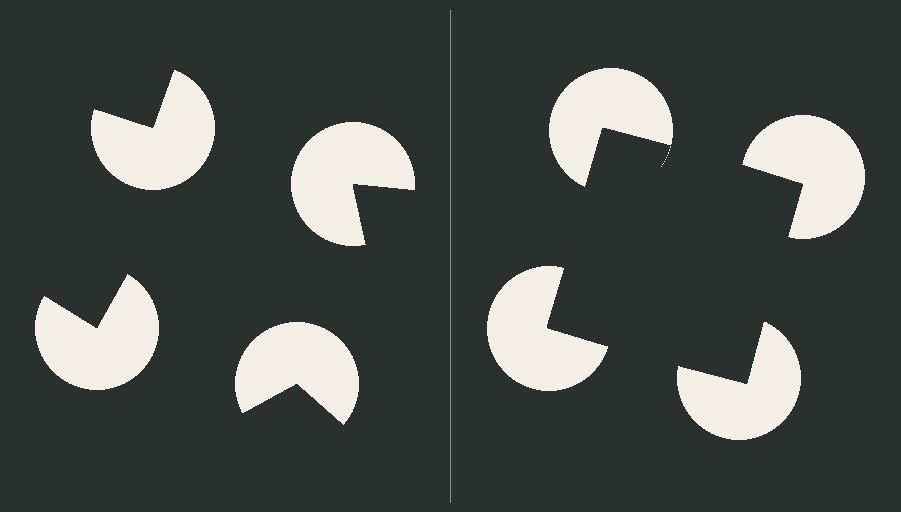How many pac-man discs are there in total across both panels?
8 — 4 on each side.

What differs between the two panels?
The pac-man discs are positioned identically on both sides; only the wedge orientations differ. On the right they align to a square; on the left they are misaligned.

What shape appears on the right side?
An illusory square.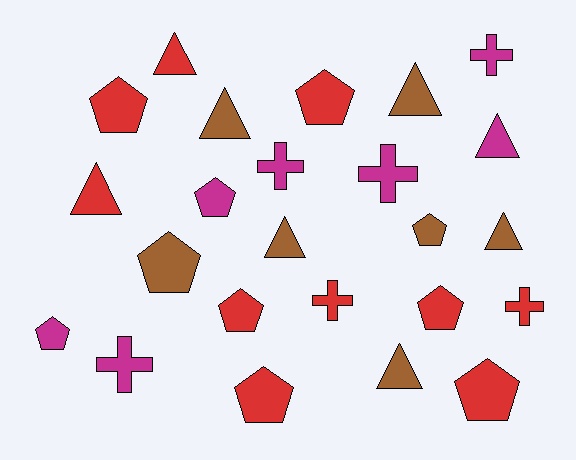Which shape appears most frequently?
Pentagon, with 10 objects.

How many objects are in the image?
There are 24 objects.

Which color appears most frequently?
Red, with 10 objects.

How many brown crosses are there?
There are no brown crosses.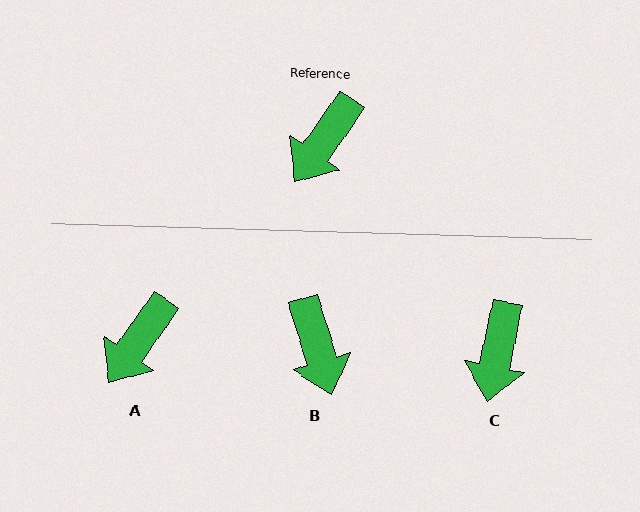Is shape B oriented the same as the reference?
No, it is off by about 52 degrees.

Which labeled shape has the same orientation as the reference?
A.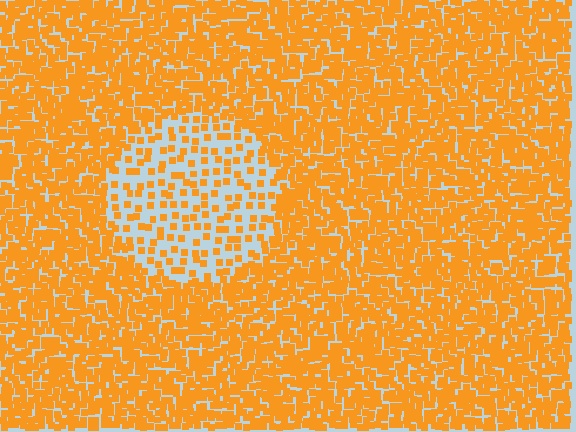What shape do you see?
I see a circle.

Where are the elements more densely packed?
The elements are more densely packed outside the circle boundary.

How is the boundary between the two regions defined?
The boundary is defined by a change in element density (approximately 2.8x ratio). All elements are the same color, size, and shape.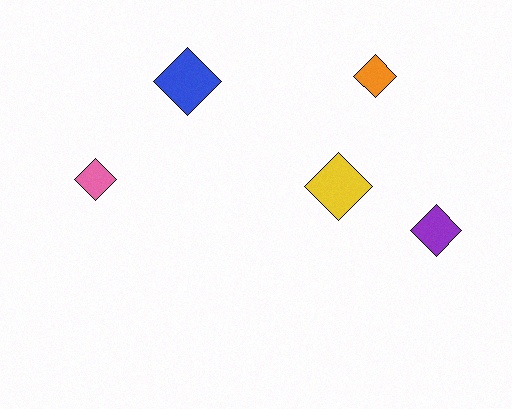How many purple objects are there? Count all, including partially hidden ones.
There is 1 purple object.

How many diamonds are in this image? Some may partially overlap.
There are 5 diamonds.